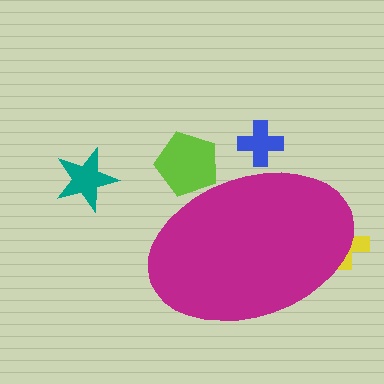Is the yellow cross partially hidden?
Yes, the yellow cross is partially hidden behind the magenta ellipse.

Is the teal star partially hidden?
No, the teal star is fully visible.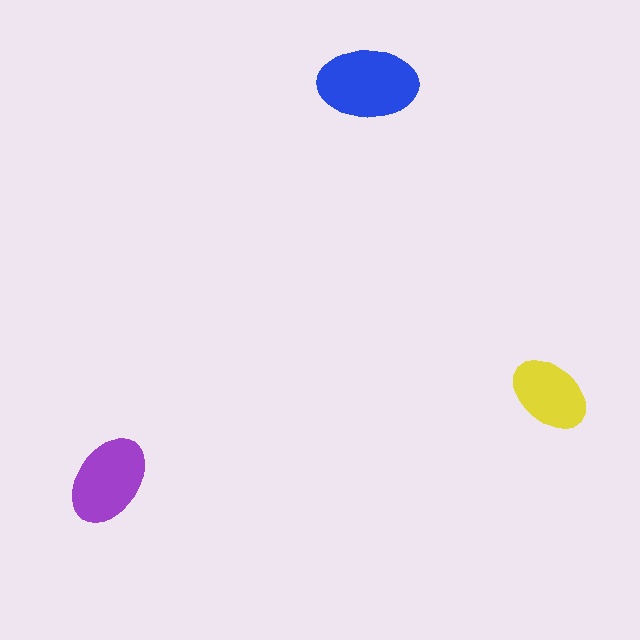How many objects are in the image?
There are 3 objects in the image.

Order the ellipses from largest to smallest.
the blue one, the purple one, the yellow one.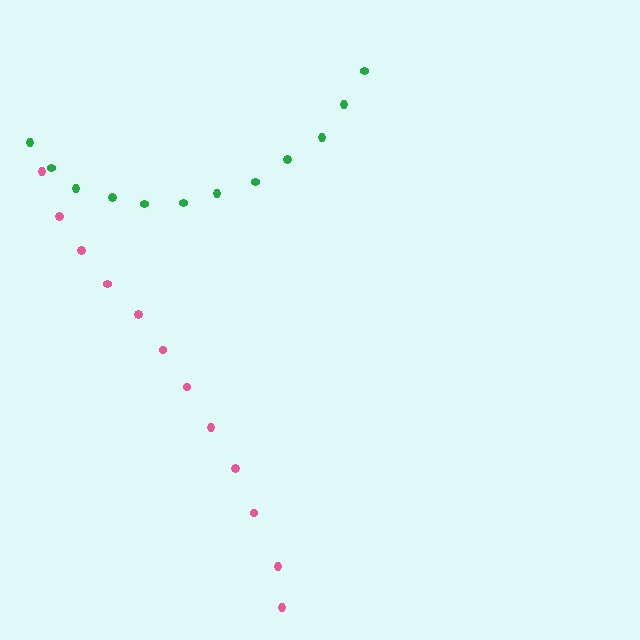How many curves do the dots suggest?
There are 2 distinct paths.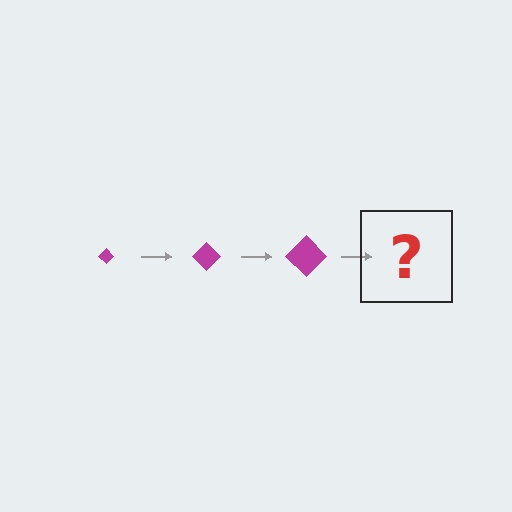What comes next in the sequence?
The next element should be a magenta diamond, larger than the previous one.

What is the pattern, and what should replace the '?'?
The pattern is that the diamond gets progressively larger each step. The '?' should be a magenta diamond, larger than the previous one.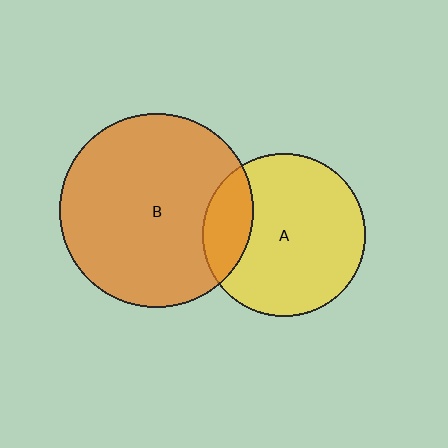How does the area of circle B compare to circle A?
Approximately 1.4 times.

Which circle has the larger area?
Circle B (orange).